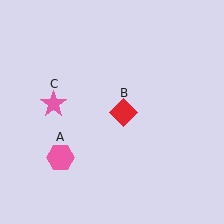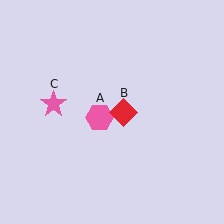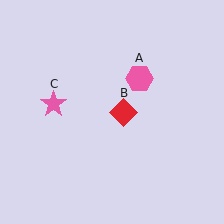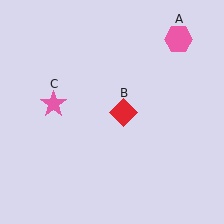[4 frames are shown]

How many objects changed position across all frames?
1 object changed position: pink hexagon (object A).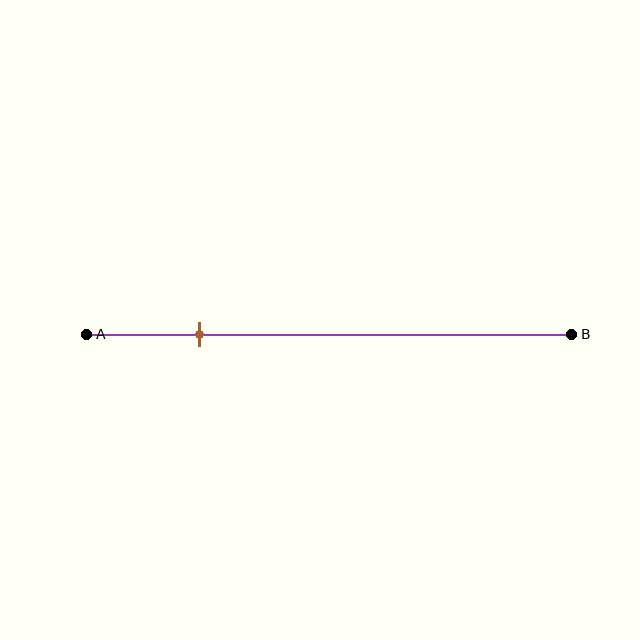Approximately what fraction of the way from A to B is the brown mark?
The brown mark is approximately 25% of the way from A to B.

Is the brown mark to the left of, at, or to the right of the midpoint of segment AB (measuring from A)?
The brown mark is to the left of the midpoint of segment AB.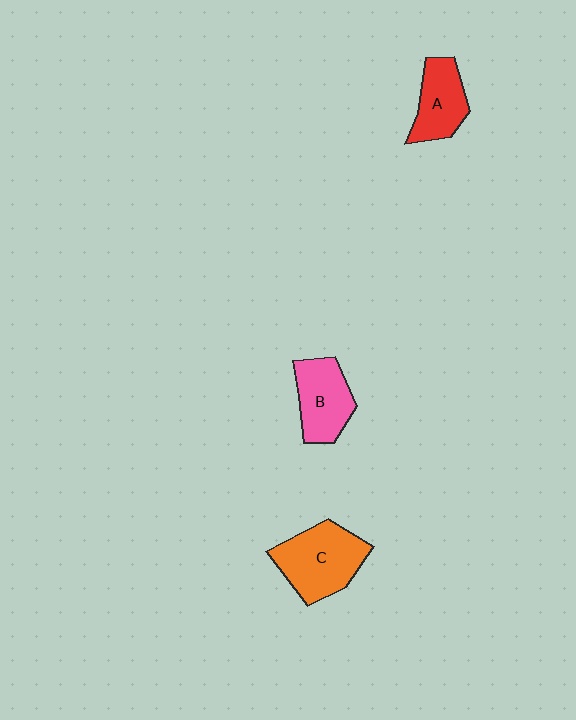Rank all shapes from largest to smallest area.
From largest to smallest: C (orange), B (pink), A (red).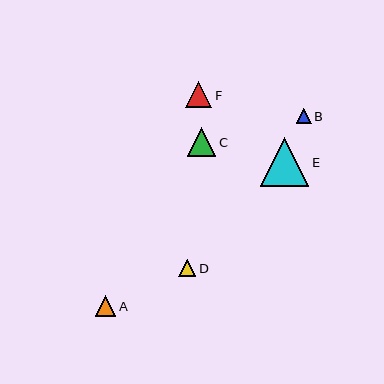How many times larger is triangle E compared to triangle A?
Triangle E is approximately 2.4 times the size of triangle A.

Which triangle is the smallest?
Triangle B is the smallest with a size of approximately 15 pixels.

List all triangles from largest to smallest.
From largest to smallest: E, C, F, A, D, B.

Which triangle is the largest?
Triangle E is the largest with a size of approximately 48 pixels.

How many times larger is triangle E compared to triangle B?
Triangle E is approximately 3.2 times the size of triangle B.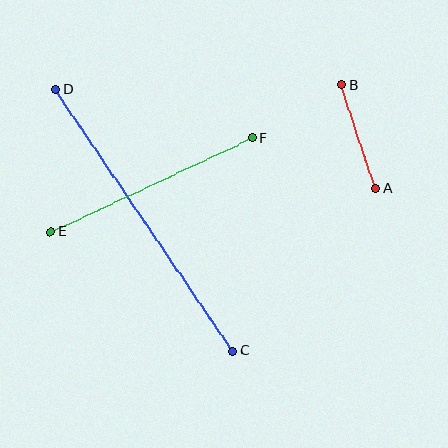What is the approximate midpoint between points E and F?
The midpoint is at approximately (152, 185) pixels.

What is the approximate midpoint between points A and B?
The midpoint is at approximately (359, 136) pixels.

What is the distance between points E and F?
The distance is approximately 223 pixels.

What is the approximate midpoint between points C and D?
The midpoint is at approximately (144, 220) pixels.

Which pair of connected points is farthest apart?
Points C and D are farthest apart.